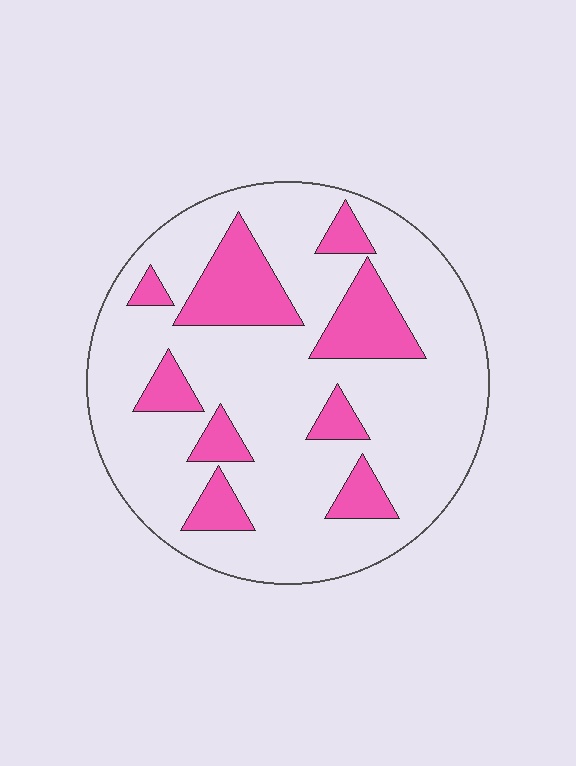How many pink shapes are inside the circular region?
9.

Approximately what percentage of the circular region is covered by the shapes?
Approximately 20%.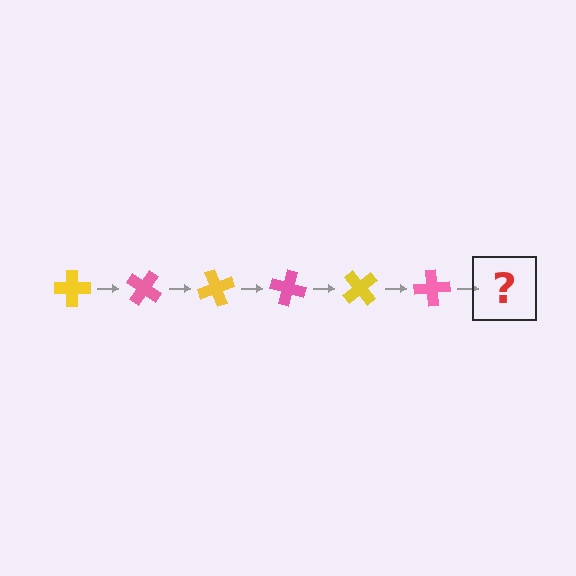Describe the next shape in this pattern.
It should be a yellow cross, rotated 210 degrees from the start.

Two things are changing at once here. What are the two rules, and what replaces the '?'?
The two rules are that it rotates 35 degrees each step and the color cycles through yellow and pink. The '?' should be a yellow cross, rotated 210 degrees from the start.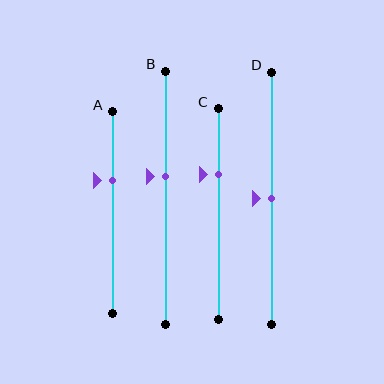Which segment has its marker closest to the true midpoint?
Segment D has its marker closest to the true midpoint.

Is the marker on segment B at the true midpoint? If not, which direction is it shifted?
No, the marker on segment B is shifted upward by about 8% of the segment length.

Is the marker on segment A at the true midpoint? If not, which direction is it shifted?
No, the marker on segment A is shifted upward by about 16% of the segment length.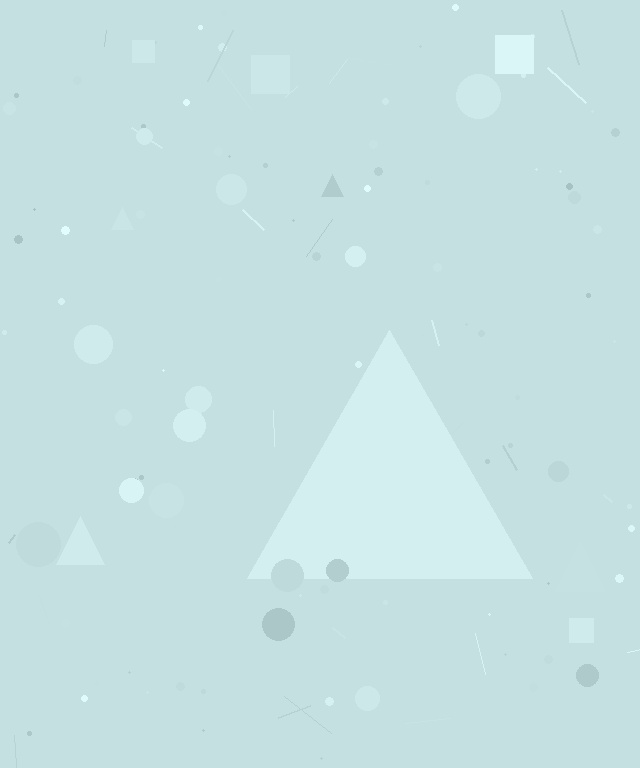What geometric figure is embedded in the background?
A triangle is embedded in the background.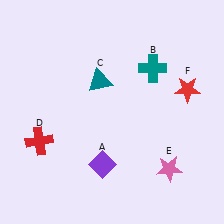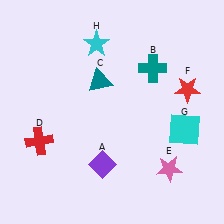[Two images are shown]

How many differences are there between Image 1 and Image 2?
There are 2 differences between the two images.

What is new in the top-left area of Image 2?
A cyan star (H) was added in the top-left area of Image 2.